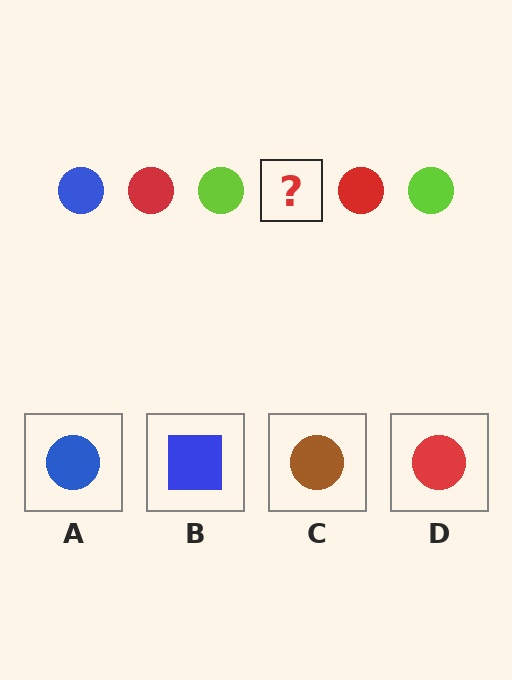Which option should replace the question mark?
Option A.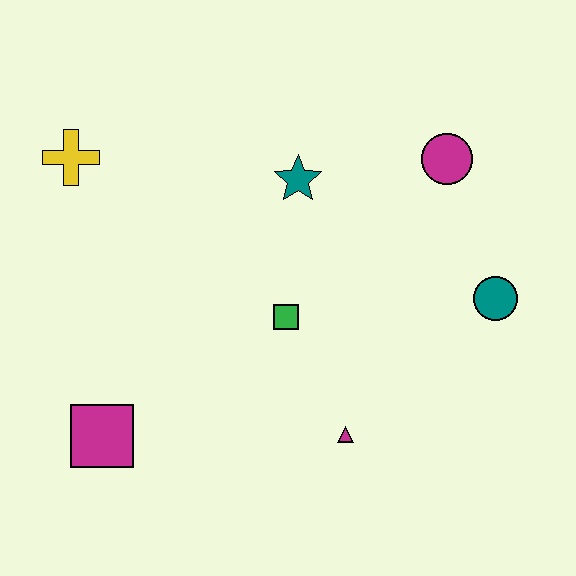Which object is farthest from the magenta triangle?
The yellow cross is farthest from the magenta triangle.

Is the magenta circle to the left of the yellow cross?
No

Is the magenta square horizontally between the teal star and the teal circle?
No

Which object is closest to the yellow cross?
The teal star is closest to the yellow cross.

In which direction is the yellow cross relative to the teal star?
The yellow cross is to the left of the teal star.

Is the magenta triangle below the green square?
Yes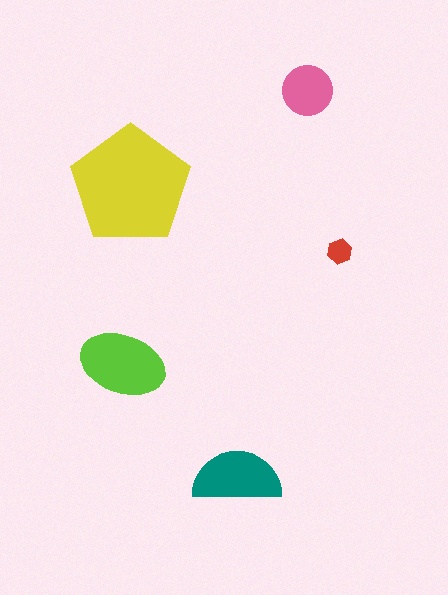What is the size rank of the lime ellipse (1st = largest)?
2nd.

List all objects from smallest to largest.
The red hexagon, the pink circle, the teal semicircle, the lime ellipse, the yellow pentagon.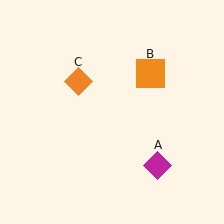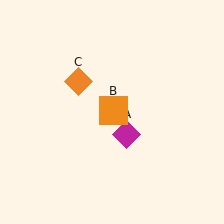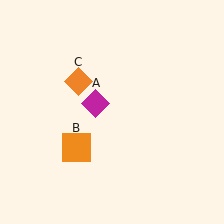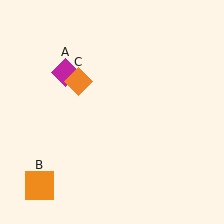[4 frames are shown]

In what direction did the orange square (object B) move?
The orange square (object B) moved down and to the left.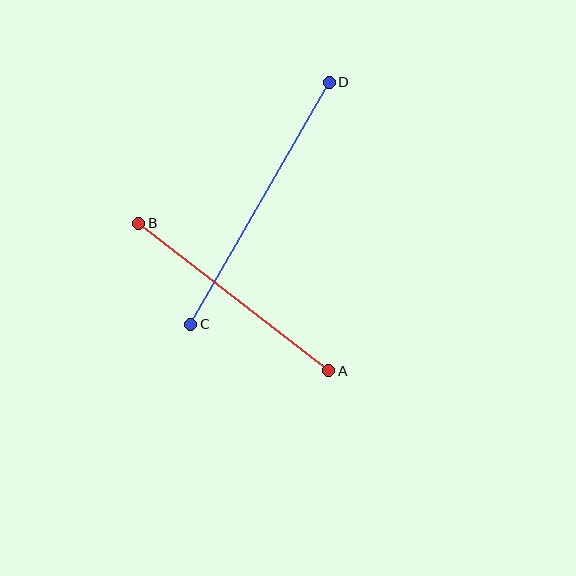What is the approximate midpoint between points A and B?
The midpoint is at approximately (234, 297) pixels.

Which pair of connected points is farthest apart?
Points C and D are farthest apart.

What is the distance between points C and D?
The distance is approximately 279 pixels.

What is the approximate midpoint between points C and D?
The midpoint is at approximately (260, 203) pixels.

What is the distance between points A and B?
The distance is approximately 241 pixels.